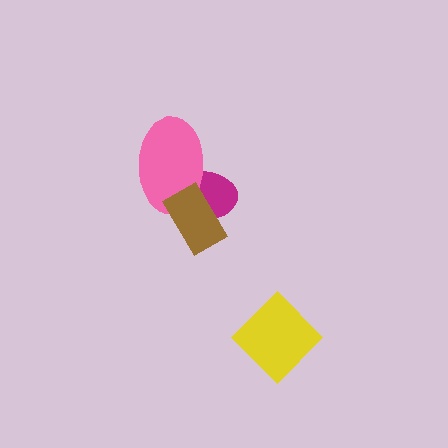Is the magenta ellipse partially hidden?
Yes, it is partially covered by another shape.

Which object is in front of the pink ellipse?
The brown rectangle is in front of the pink ellipse.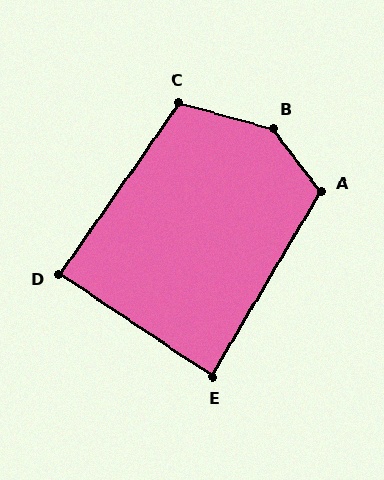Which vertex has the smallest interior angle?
E, at approximately 87 degrees.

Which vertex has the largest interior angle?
B, at approximately 143 degrees.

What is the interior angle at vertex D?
Approximately 88 degrees (approximately right).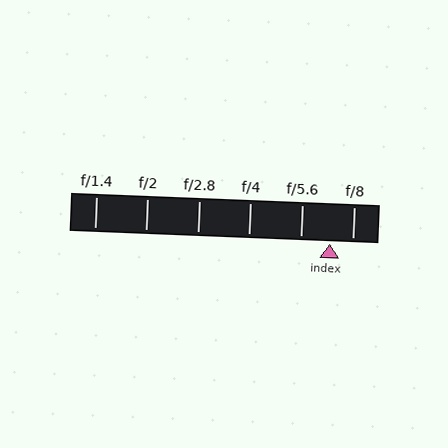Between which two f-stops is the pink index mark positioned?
The index mark is between f/5.6 and f/8.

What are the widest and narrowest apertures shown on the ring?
The widest aperture shown is f/1.4 and the narrowest is f/8.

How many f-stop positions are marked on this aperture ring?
There are 6 f-stop positions marked.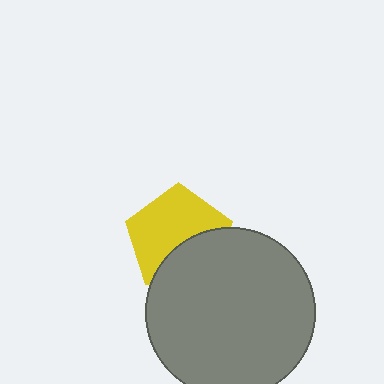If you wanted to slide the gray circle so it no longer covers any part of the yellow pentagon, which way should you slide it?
Slide it down — that is the most direct way to separate the two shapes.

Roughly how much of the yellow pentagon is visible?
About half of it is visible (roughly 62%).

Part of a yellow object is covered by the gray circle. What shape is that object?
It is a pentagon.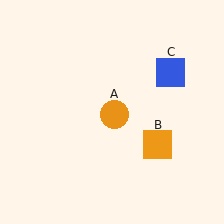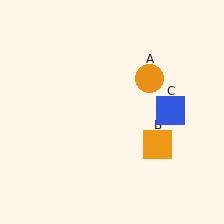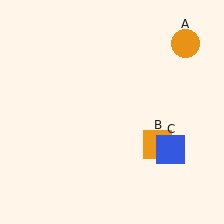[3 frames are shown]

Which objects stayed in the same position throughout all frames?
Orange square (object B) remained stationary.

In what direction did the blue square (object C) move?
The blue square (object C) moved down.